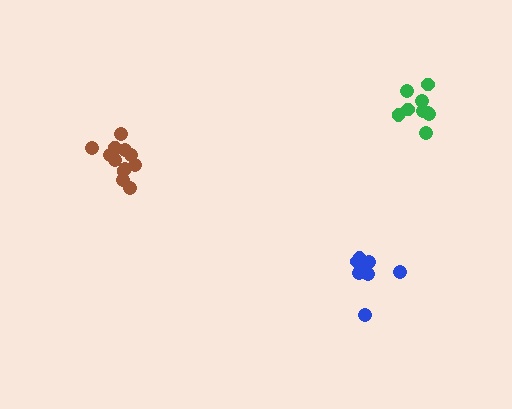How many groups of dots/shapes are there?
There are 3 groups.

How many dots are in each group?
Group 1: 9 dots, Group 2: 8 dots, Group 3: 13 dots (30 total).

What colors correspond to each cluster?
The clusters are colored: green, blue, brown.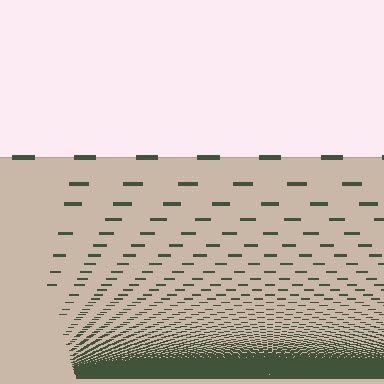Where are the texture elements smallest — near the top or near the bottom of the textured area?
Near the bottom.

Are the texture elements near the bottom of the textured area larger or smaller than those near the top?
Smaller. The gradient is inverted — elements near the bottom are smaller and denser.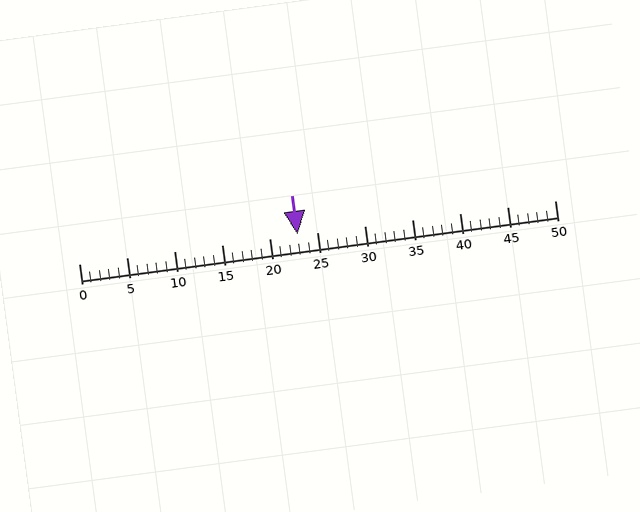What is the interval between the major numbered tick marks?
The major tick marks are spaced 5 units apart.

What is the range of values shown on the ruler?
The ruler shows values from 0 to 50.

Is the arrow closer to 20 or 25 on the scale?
The arrow is closer to 25.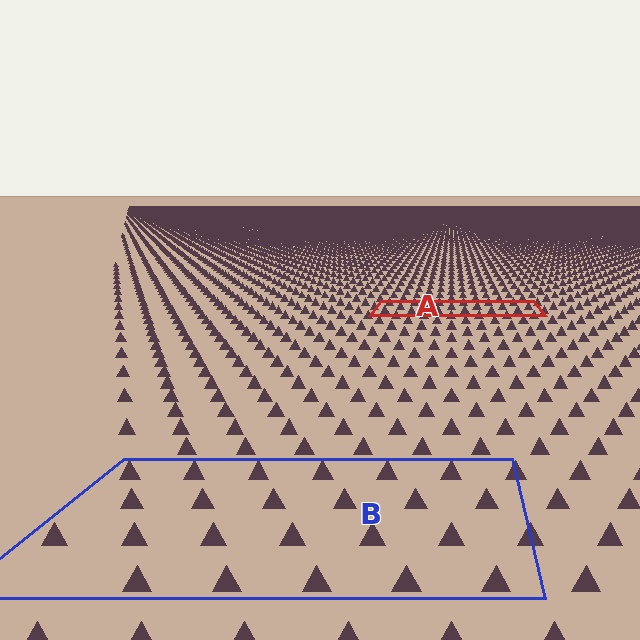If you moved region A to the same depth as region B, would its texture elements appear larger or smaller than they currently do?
They would appear larger. At a closer depth, the same texture elements are projected at a bigger on-screen size.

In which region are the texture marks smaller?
The texture marks are smaller in region A, because it is farther away.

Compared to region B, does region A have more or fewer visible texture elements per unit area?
Region A has more texture elements per unit area — they are packed more densely because it is farther away.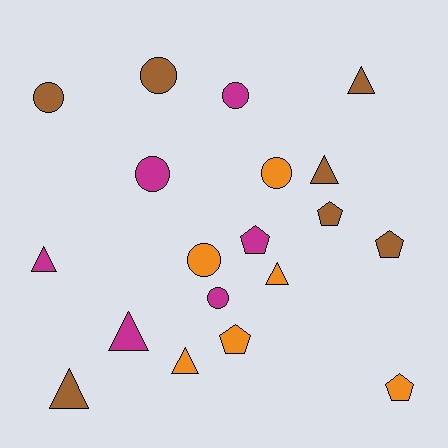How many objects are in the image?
There are 19 objects.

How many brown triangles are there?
There are 3 brown triangles.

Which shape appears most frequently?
Triangle, with 7 objects.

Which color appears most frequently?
Brown, with 7 objects.